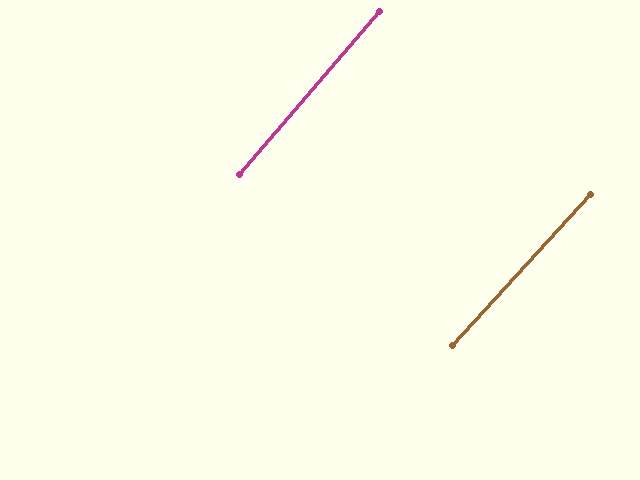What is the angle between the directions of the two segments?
Approximately 1 degree.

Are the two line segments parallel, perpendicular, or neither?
Parallel — their directions differ by only 1.4°.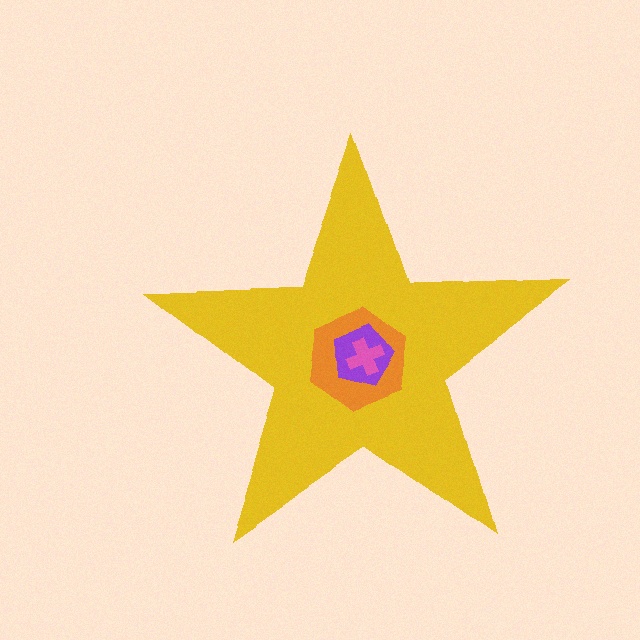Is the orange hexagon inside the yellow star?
Yes.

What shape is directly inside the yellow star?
The orange hexagon.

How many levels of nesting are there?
4.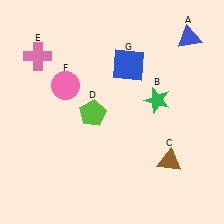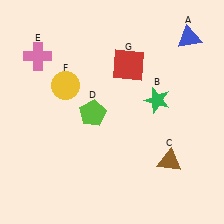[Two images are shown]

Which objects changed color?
F changed from pink to yellow. G changed from blue to red.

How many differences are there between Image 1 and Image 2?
There are 2 differences between the two images.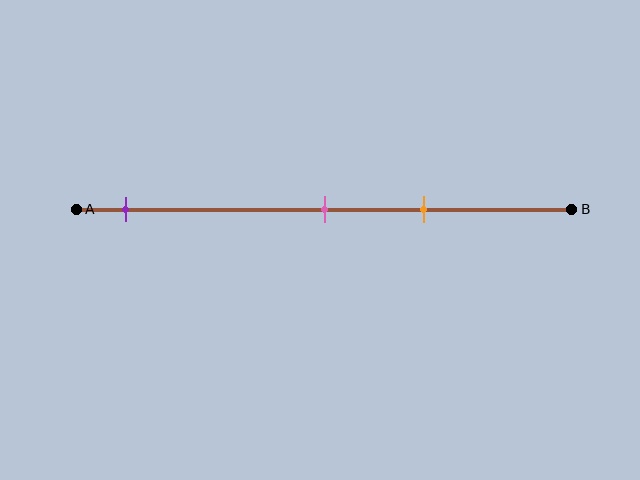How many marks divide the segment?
There are 3 marks dividing the segment.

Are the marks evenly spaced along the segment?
No, the marks are not evenly spaced.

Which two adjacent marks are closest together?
The pink and orange marks are the closest adjacent pair.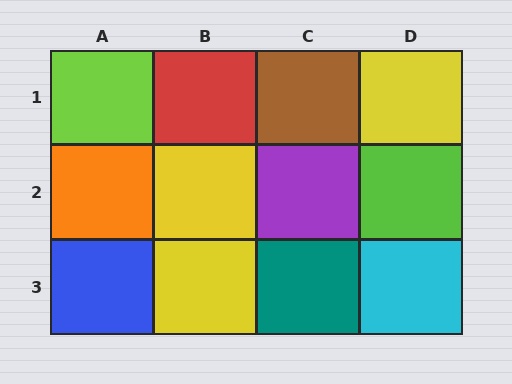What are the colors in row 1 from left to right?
Lime, red, brown, yellow.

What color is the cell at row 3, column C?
Teal.